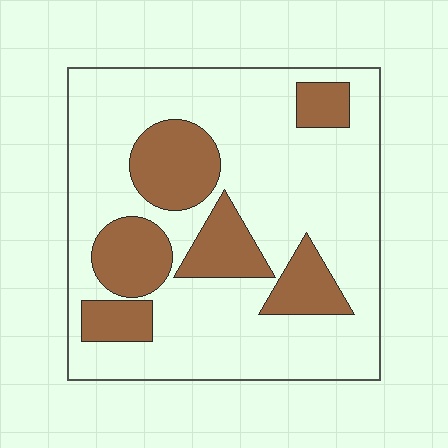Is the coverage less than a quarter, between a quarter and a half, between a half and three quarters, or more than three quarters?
Between a quarter and a half.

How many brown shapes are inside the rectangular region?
6.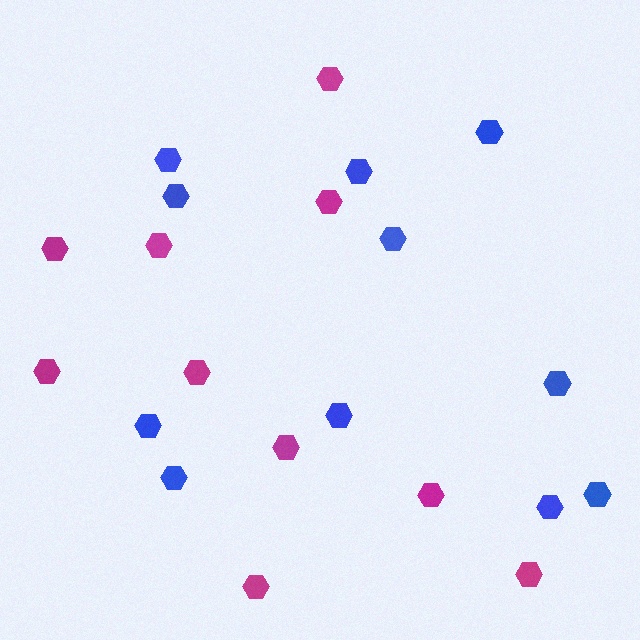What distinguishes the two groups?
There are 2 groups: one group of blue hexagons (11) and one group of magenta hexagons (10).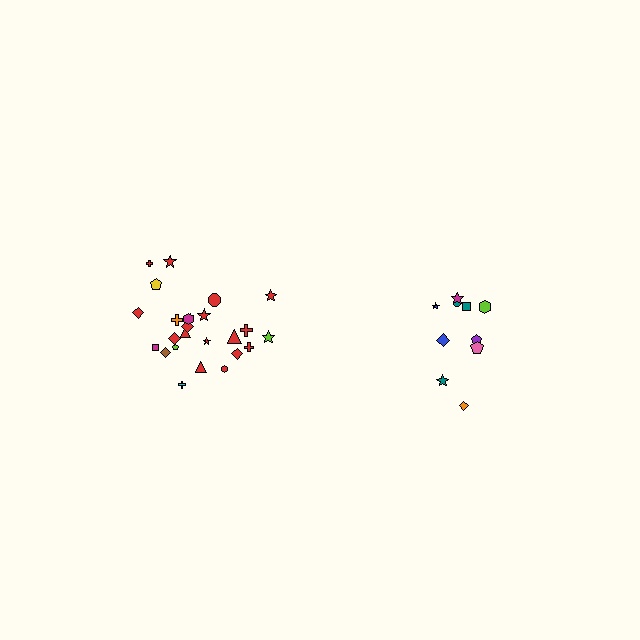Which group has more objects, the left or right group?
The left group.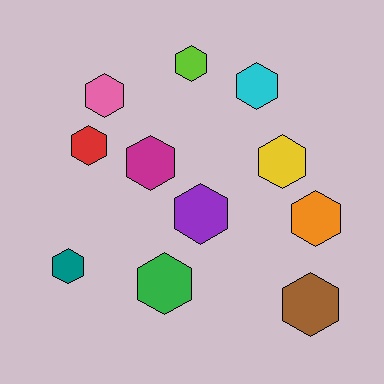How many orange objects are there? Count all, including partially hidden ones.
There is 1 orange object.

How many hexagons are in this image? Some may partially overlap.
There are 11 hexagons.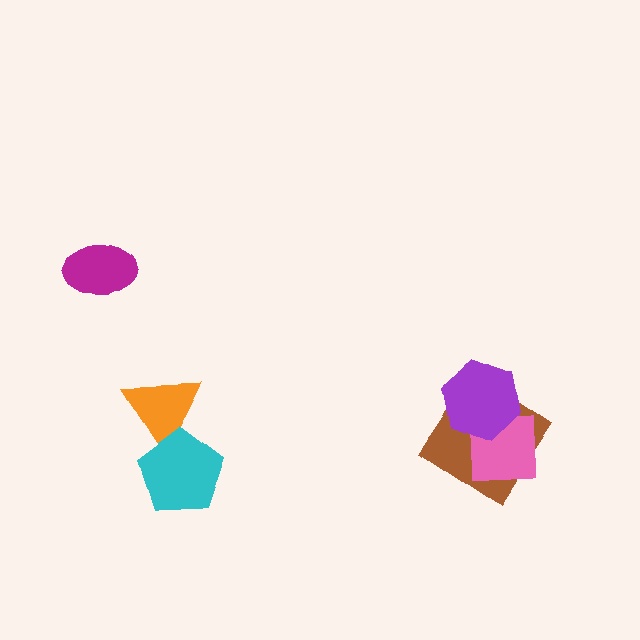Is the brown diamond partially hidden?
Yes, it is partially covered by another shape.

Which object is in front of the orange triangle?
The cyan pentagon is in front of the orange triangle.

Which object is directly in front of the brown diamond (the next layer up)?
The pink square is directly in front of the brown diamond.